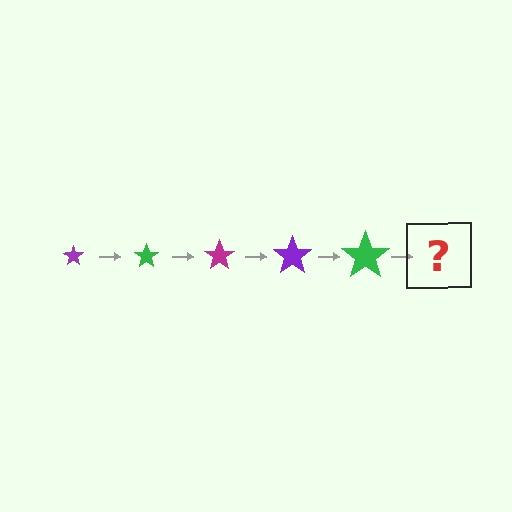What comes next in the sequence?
The next element should be a magenta star, larger than the previous one.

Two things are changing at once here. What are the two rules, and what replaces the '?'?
The two rules are that the star grows larger each step and the color cycles through purple, green, and magenta. The '?' should be a magenta star, larger than the previous one.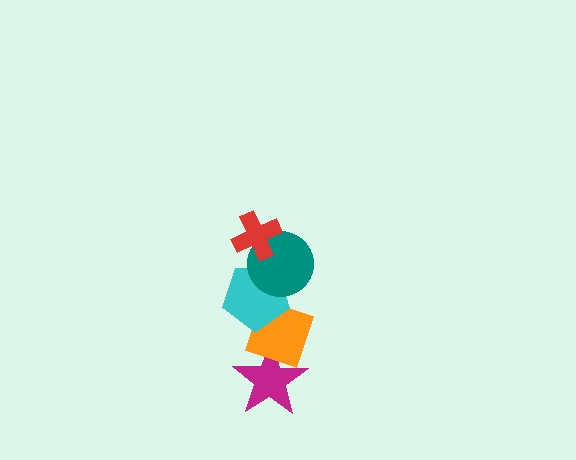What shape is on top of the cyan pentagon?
The teal circle is on top of the cyan pentagon.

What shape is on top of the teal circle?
The red cross is on top of the teal circle.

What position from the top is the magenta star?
The magenta star is 5th from the top.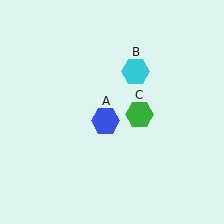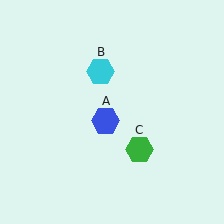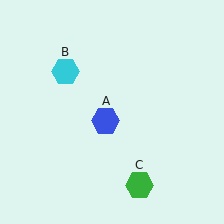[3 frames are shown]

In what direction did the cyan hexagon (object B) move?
The cyan hexagon (object B) moved left.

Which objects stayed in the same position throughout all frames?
Blue hexagon (object A) remained stationary.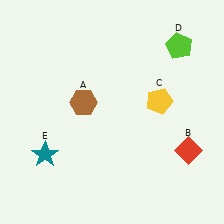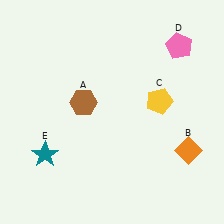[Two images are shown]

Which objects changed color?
B changed from red to orange. D changed from lime to pink.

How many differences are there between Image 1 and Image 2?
There are 2 differences between the two images.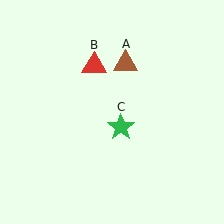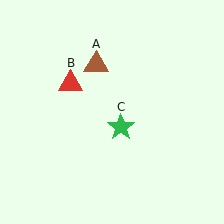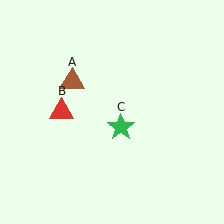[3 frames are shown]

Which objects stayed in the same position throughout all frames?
Green star (object C) remained stationary.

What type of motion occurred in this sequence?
The brown triangle (object A), red triangle (object B) rotated counterclockwise around the center of the scene.